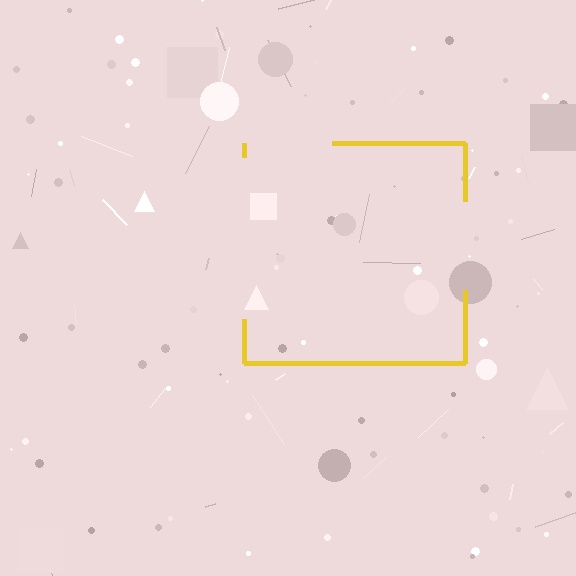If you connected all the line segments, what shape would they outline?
They would outline a square.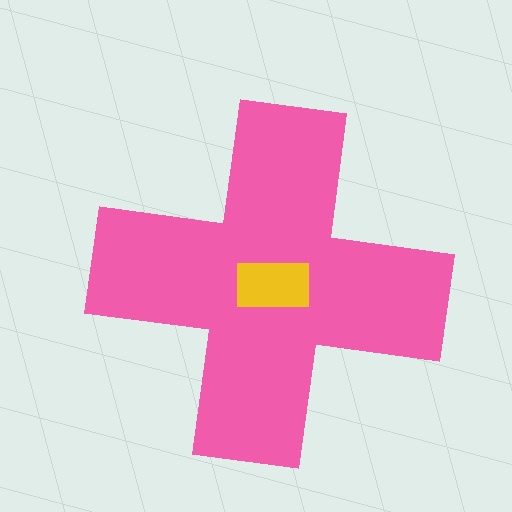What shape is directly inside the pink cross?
The yellow rectangle.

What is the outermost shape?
The pink cross.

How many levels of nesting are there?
2.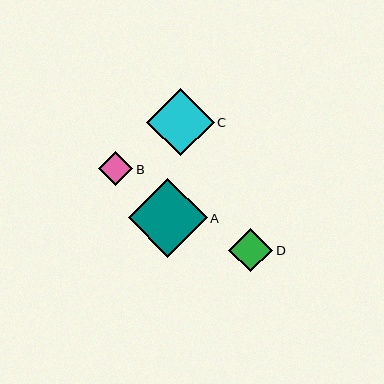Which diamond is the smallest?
Diamond B is the smallest with a size of approximately 34 pixels.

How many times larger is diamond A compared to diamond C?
Diamond A is approximately 1.2 times the size of diamond C.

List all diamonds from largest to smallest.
From largest to smallest: A, C, D, B.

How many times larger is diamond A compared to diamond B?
Diamond A is approximately 2.3 times the size of diamond B.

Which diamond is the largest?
Diamond A is the largest with a size of approximately 79 pixels.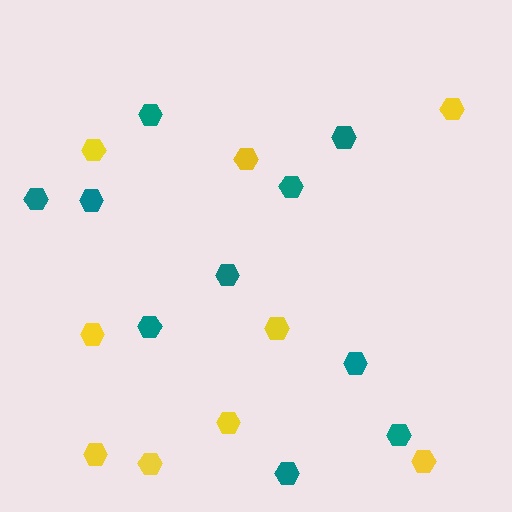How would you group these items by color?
There are 2 groups: one group of yellow hexagons (9) and one group of teal hexagons (10).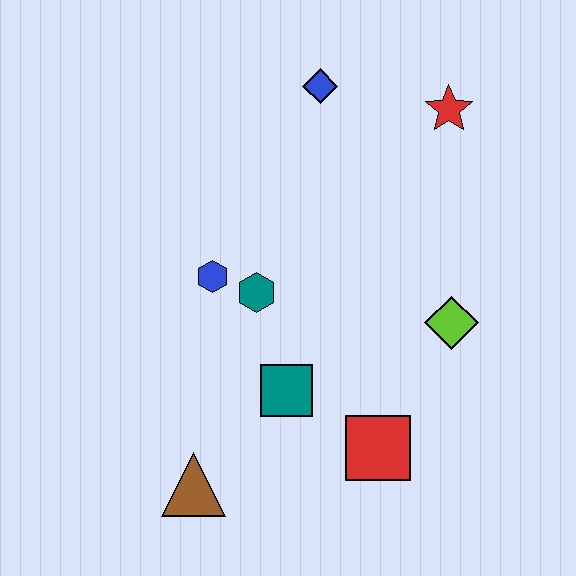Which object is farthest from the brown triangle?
The red star is farthest from the brown triangle.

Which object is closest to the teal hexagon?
The blue hexagon is closest to the teal hexagon.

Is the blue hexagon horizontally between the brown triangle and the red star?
Yes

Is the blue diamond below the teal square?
No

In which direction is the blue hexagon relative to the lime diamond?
The blue hexagon is to the left of the lime diamond.